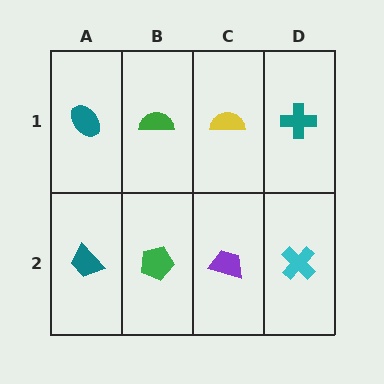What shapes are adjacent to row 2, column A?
A teal ellipse (row 1, column A), a green pentagon (row 2, column B).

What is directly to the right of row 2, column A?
A green pentagon.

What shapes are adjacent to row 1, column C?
A purple trapezoid (row 2, column C), a green semicircle (row 1, column B), a teal cross (row 1, column D).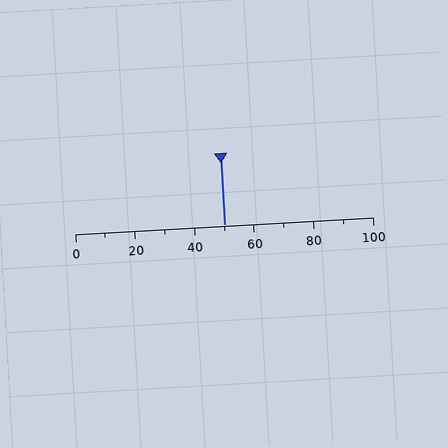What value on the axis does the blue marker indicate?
The marker indicates approximately 50.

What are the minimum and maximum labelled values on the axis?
The axis runs from 0 to 100.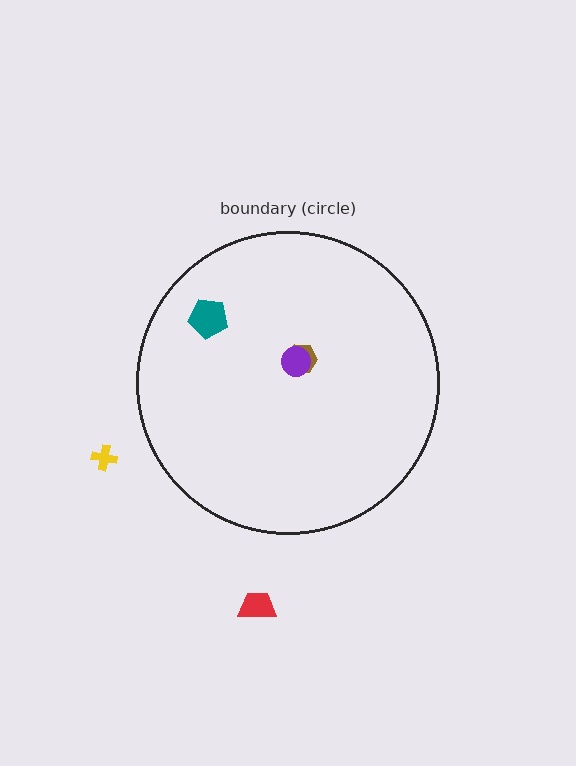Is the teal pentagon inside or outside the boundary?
Inside.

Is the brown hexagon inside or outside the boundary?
Inside.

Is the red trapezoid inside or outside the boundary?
Outside.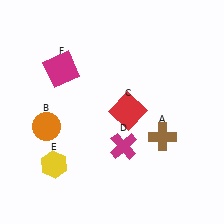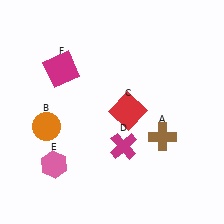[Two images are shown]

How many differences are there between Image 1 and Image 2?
There is 1 difference between the two images.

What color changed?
The hexagon (E) changed from yellow in Image 1 to pink in Image 2.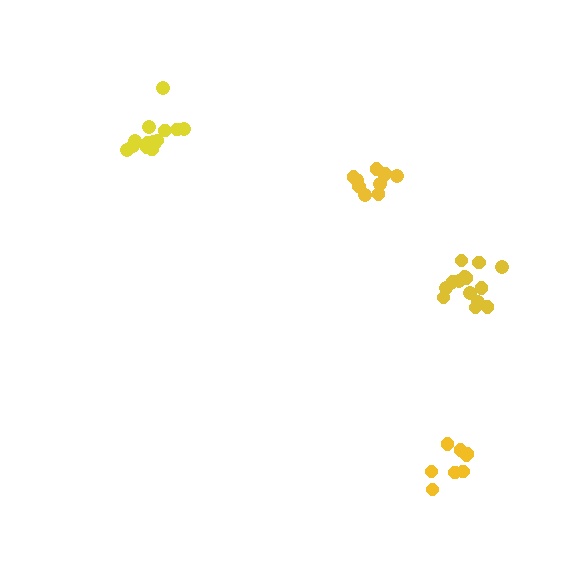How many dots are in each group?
Group 1: 14 dots, Group 2: 8 dots, Group 3: 14 dots, Group 4: 10 dots (46 total).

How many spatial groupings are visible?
There are 4 spatial groupings.